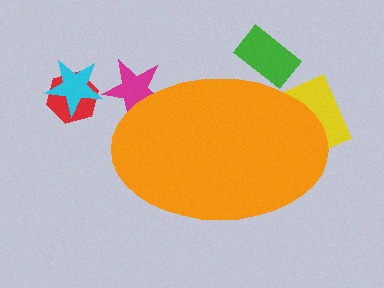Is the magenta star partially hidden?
Yes, the magenta star is partially hidden behind the orange ellipse.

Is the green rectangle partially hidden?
Yes, the green rectangle is partially hidden behind the orange ellipse.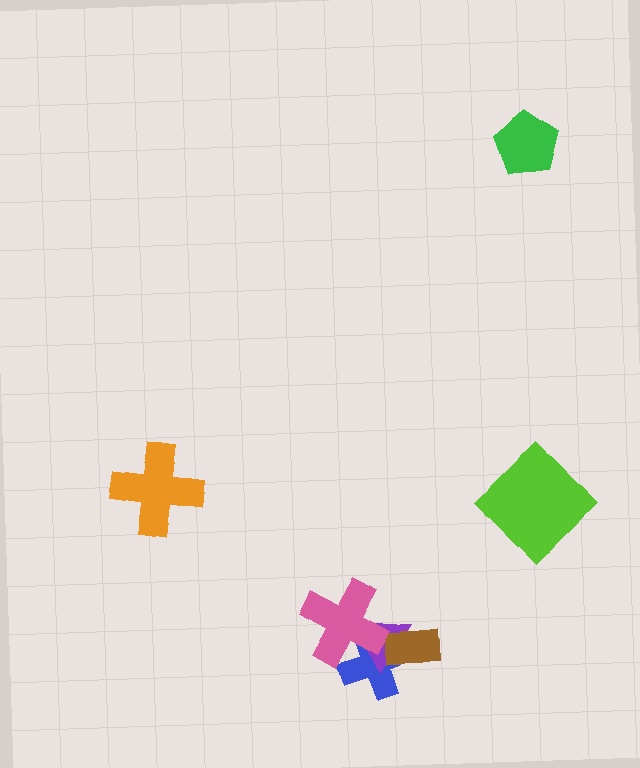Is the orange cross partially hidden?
No, no other shape covers it.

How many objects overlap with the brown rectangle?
2 objects overlap with the brown rectangle.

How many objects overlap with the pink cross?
2 objects overlap with the pink cross.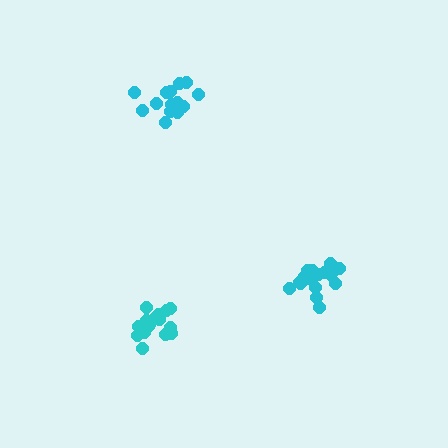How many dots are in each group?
Group 1: 14 dots, Group 2: 18 dots, Group 3: 17 dots (49 total).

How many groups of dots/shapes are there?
There are 3 groups.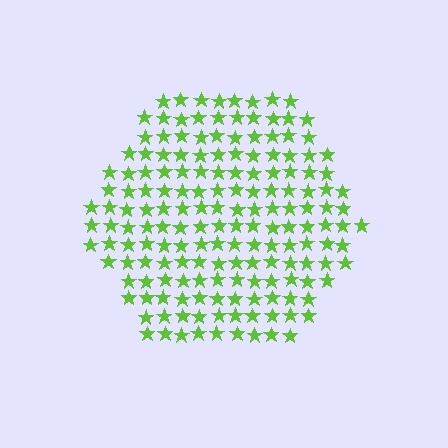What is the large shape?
The large shape is a hexagon.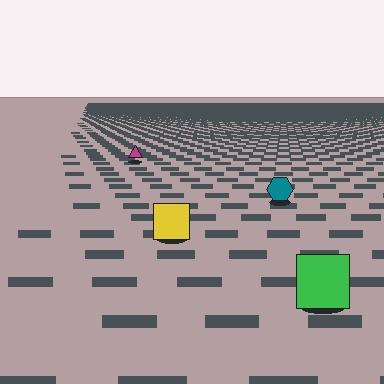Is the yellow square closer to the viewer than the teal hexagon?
Yes. The yellow square is closer — you can tell from the texture gradient: the ground texture is coarser near it.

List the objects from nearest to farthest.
From nearest to farthest: the green square, the yellow square, the teal hexagon, the magenta triangle.